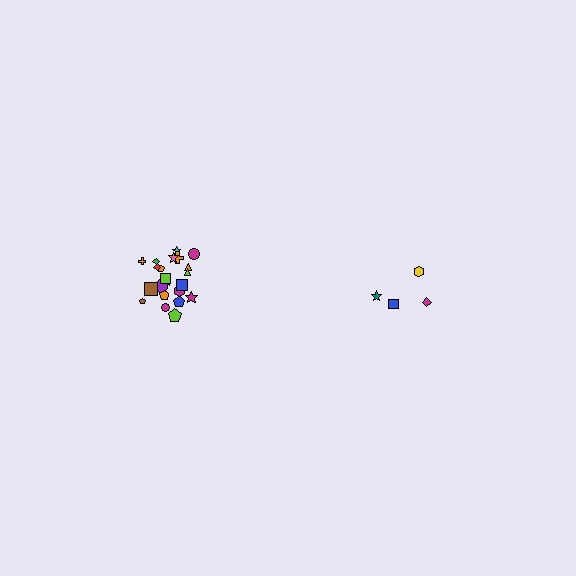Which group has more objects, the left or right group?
The left group.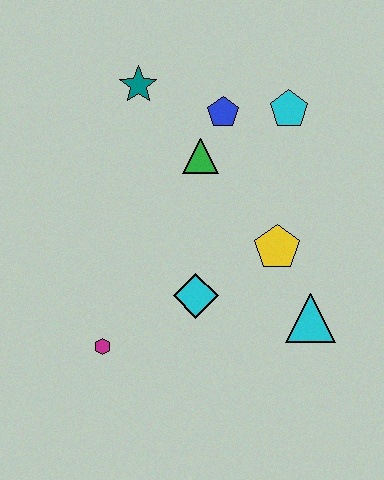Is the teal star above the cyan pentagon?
Yes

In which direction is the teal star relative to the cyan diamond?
The teal star is above the cyan diamond.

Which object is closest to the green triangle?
The blue pentagon is closest to the green triangle.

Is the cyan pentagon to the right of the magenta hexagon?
Yes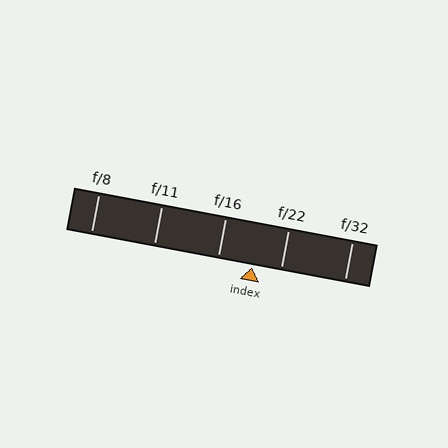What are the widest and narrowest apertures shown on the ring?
The widest aperture shown is f/8 and the narrowest is f/32.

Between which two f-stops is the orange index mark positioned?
The index mark is between f/16 and f/22.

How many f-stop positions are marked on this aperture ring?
There are 5 f-stop positions marked.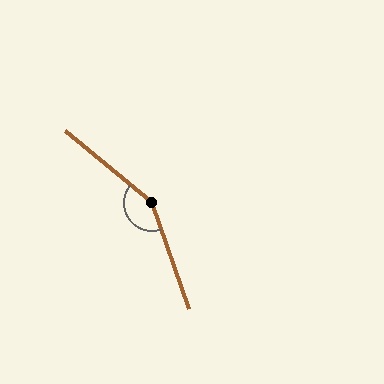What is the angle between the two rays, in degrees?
Approximately 149 degrees.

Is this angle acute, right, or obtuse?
It is obtuse.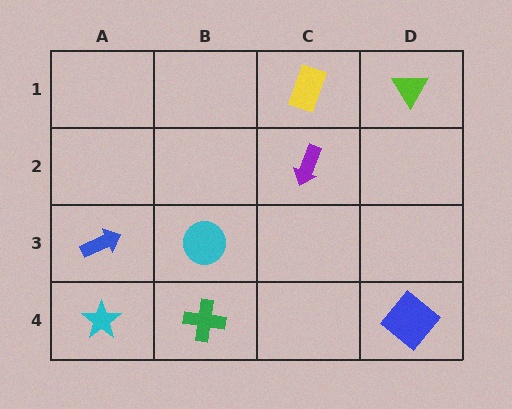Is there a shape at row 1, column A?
No, that cell is empty.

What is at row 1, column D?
A lime triangle.